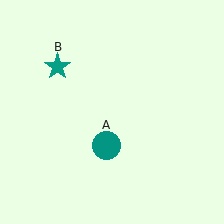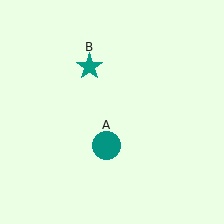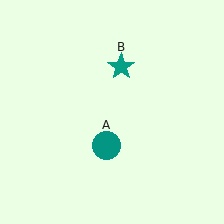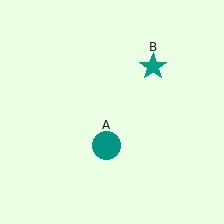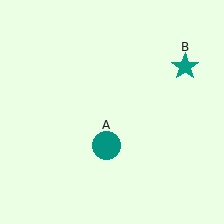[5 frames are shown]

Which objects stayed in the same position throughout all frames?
Teal circle (object A) remained stationary.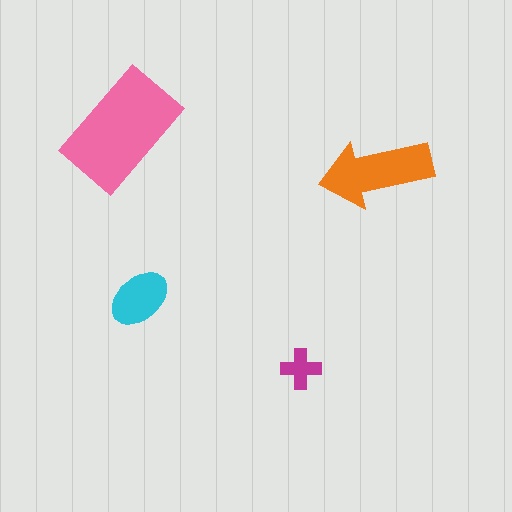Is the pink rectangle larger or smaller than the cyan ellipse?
Larger.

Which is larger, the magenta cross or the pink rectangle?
The pink rectangle.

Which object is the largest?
The pink rectangle.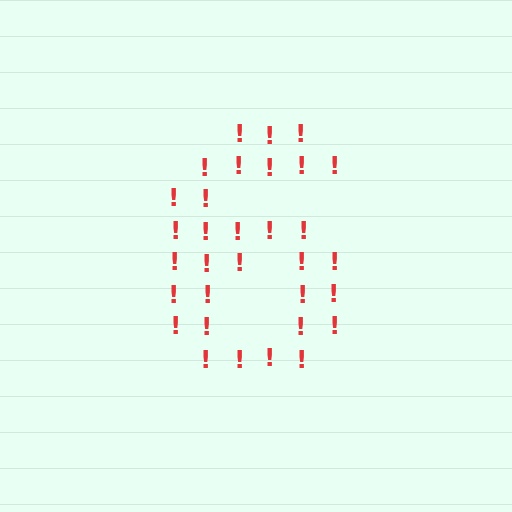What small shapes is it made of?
It is made of small exclamation marks.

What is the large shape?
The large shape is the digit 6.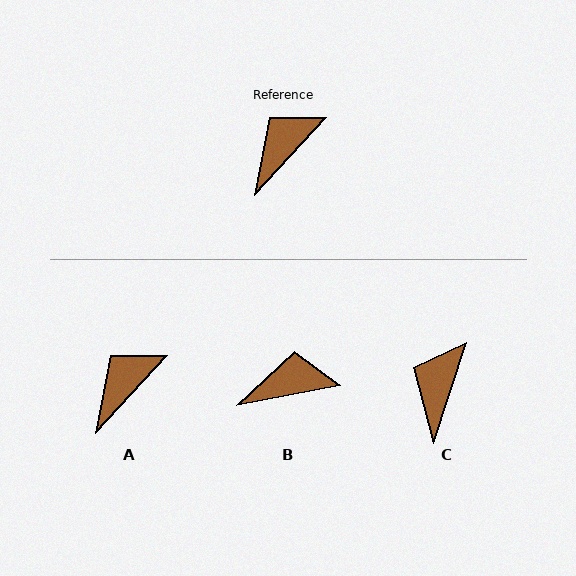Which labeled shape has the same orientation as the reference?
A.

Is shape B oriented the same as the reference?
No, it is off by about 36 degrees.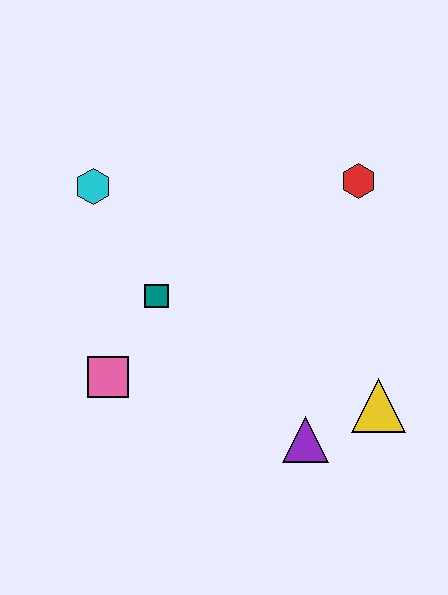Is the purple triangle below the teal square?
Yes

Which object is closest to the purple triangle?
The yellow triangle is closest to the purple triangle.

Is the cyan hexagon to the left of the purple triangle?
Yes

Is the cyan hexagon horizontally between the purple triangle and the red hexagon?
No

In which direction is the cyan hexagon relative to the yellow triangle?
The cyan hexagon is to the left of the yellow triangle.